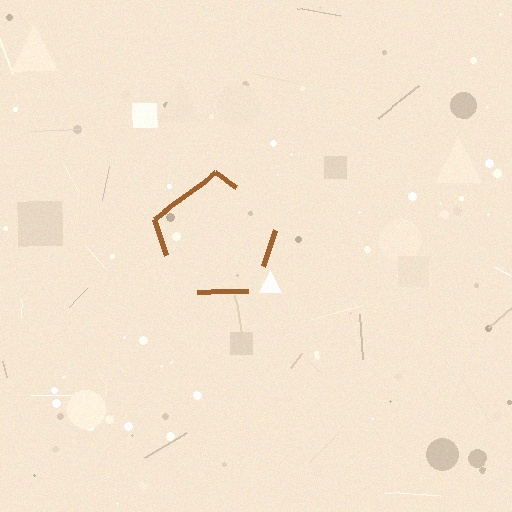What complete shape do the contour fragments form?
The contour fragments form a pentagon.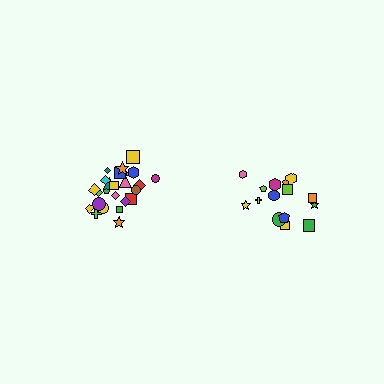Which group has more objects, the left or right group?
The left group.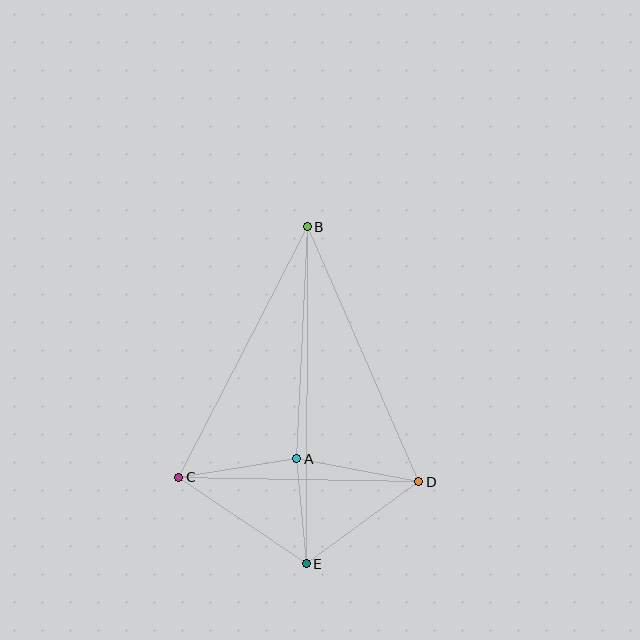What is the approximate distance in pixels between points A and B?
The distance between A and B is approximately 232 pixels.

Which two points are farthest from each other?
Points B and E are farthest from each other.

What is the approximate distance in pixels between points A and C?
The distance between A and C is approximately 120 pixels.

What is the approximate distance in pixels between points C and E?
The distance between C and E is approximately 154 pixels.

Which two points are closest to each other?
Points A and E are closest to each other.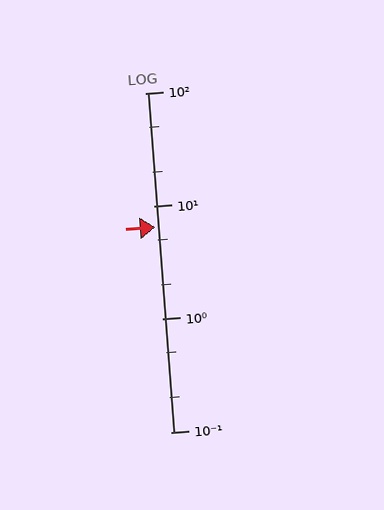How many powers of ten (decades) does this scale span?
The scale spans 3 decades, from 0.1 to 100.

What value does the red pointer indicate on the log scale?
The pointer indicates approximately 6.5.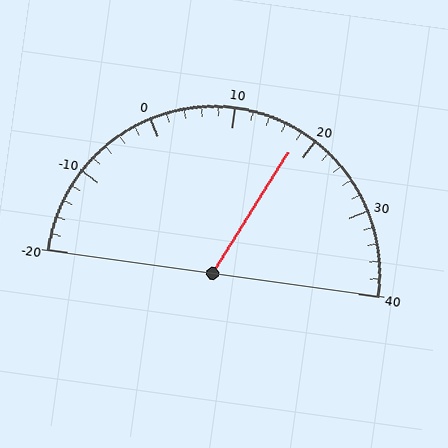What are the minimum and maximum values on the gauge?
The gauge ranges from -20 to 40.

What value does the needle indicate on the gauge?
The needle indicates approximately 18.